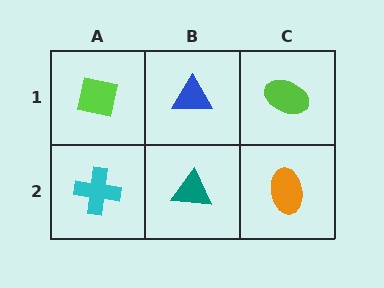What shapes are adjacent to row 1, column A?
A cyan cross (row 2, column A), a blue triangle (row 1, column B).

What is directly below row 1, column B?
A teal triangle.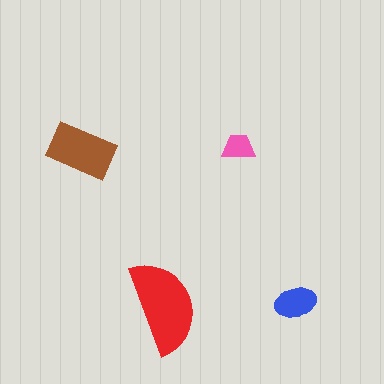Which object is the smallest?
The pink trapezoid.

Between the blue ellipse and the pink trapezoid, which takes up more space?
The blue ellipse.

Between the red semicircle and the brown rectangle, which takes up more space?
The red semicircle.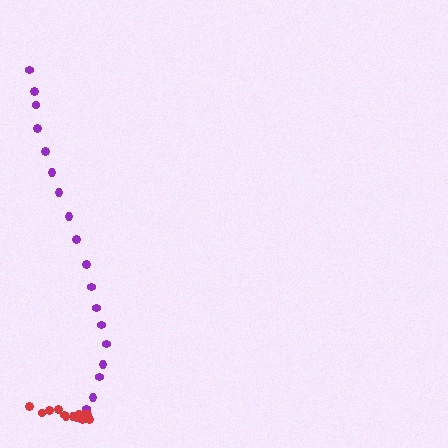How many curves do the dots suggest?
There are 2 distinct paths.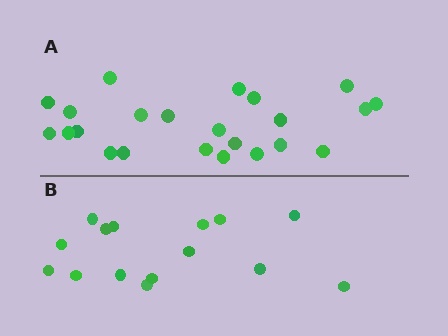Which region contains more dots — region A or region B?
Region A (the top region) has more dots.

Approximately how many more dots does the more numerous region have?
Region A has roughly 8 or so more dots than region B.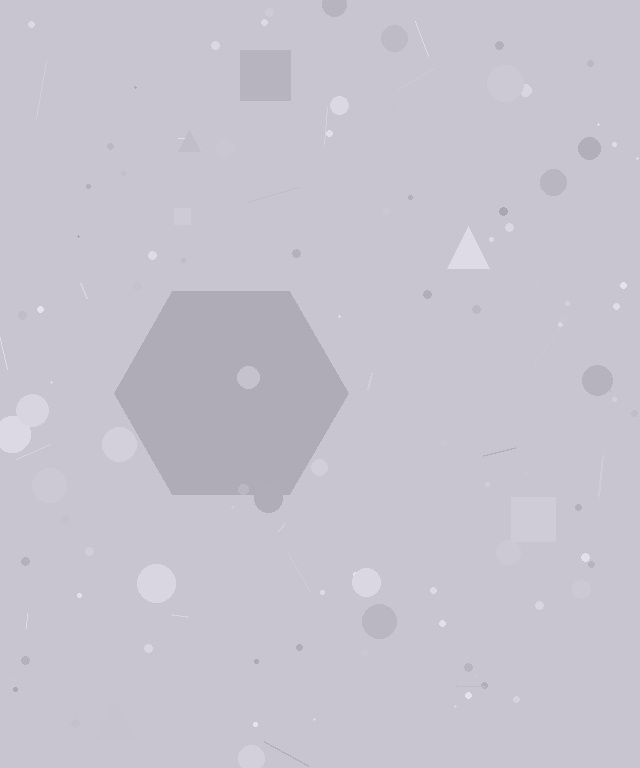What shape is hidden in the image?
A hexagon is hidden in the image.